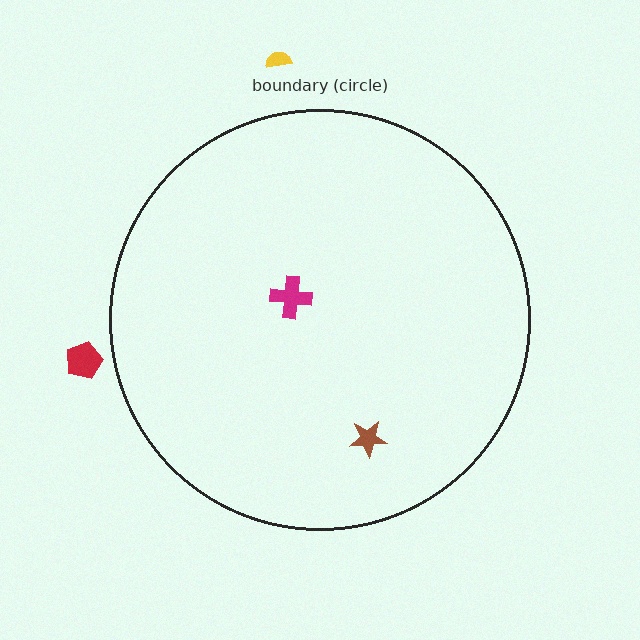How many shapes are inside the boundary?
2 inside, 2 outside.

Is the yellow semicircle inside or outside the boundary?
Outside.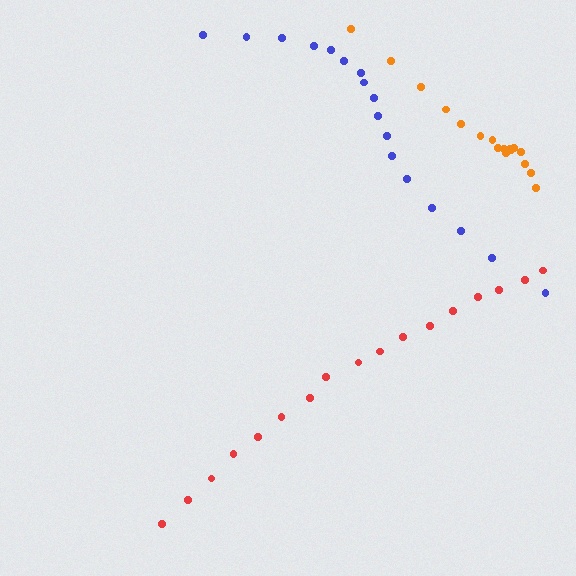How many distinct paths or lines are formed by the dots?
There are 3 distinct paths.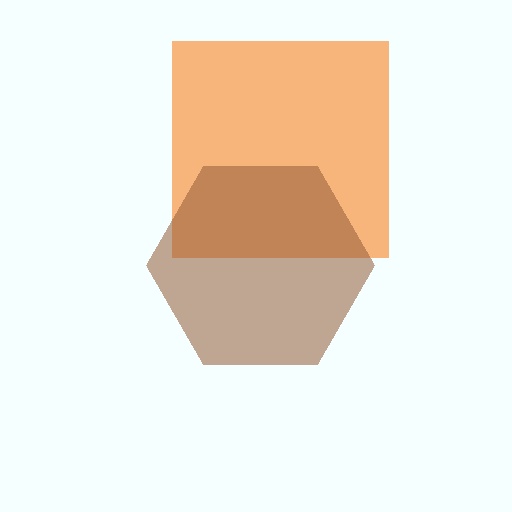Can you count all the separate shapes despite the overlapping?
Yes, there are 2 separate shapes.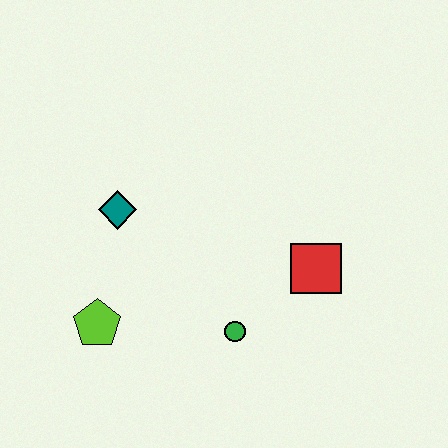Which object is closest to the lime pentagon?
The teal diamond is closest to the lime pentagon.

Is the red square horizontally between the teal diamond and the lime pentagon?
No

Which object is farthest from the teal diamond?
The red square is farthest from the teal diamond.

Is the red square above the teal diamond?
No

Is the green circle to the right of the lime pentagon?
Yes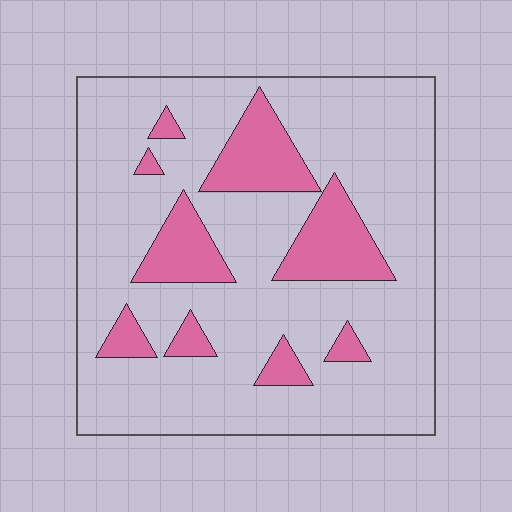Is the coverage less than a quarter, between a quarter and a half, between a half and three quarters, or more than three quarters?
Less than a quarter.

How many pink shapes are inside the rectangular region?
9.